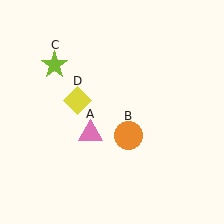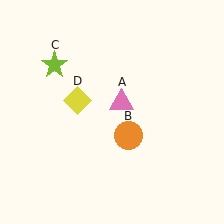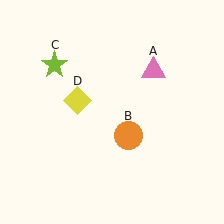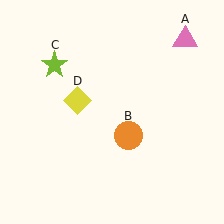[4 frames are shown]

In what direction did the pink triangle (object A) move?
The pink triangle (object A) moved up and to the right.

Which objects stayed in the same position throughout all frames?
Orange circle (object B) and lime star (object C) and yellow diamond (object D) remained stationary.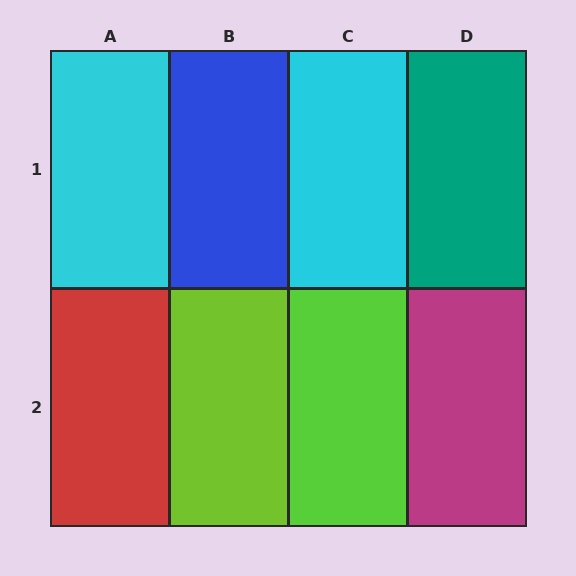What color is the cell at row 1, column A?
Cyan.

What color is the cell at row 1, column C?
Cyan.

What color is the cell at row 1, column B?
Blue.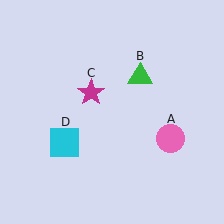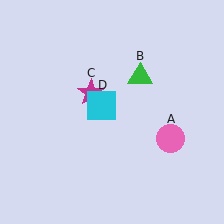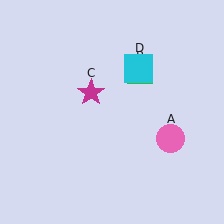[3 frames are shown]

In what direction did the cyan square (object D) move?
The cyan square (object D) moved up and to the right.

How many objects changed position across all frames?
1 object changed position: cyan square (object D).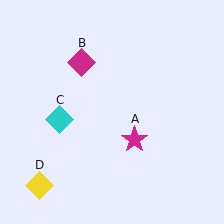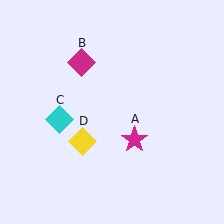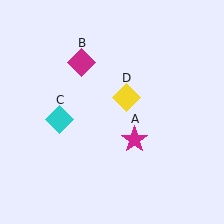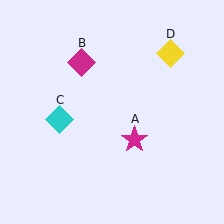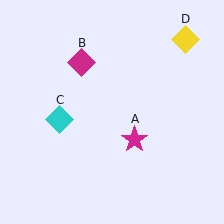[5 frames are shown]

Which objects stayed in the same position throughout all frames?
Magenta star (object A) and magenta diamond (object B) and cyan diamond (object C) remained stationary.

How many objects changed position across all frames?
1 object changed position: yellow diamond (object D).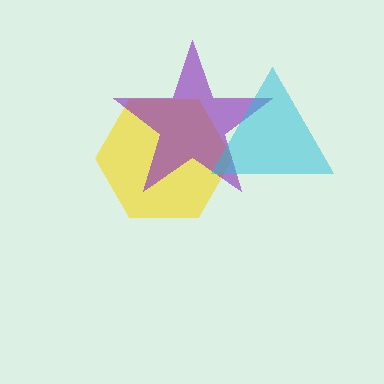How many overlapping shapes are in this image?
There are 3 overlapping shapes in the image.